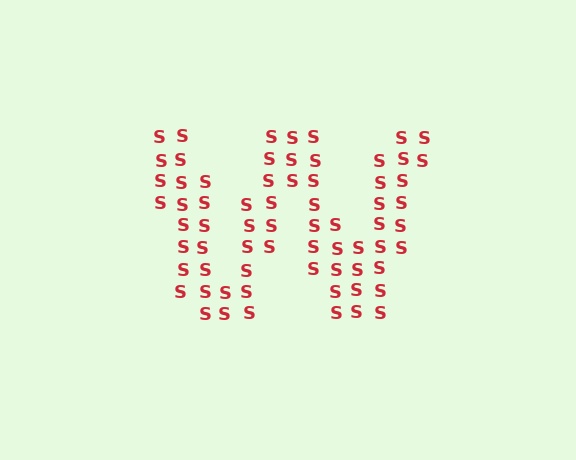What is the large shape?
The large shape is the letter W.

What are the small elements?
The small elements are letter S's.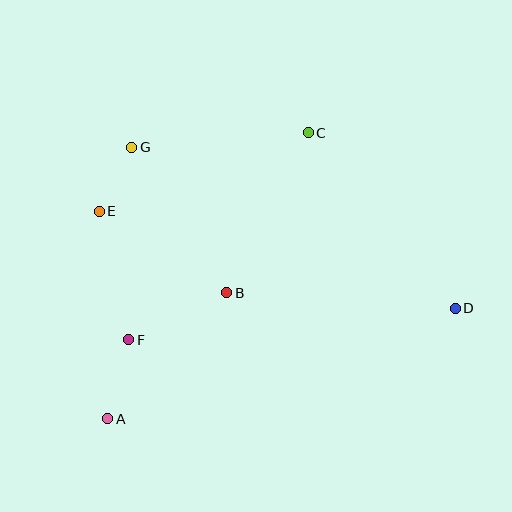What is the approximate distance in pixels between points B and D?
The distance between B and D is approximately 229 pixels.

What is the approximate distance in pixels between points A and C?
The distance between A and C is approximately 349 pixels.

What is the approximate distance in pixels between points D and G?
The distance between D and G is approximately 362 pixels.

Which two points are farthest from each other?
Points D and E are farthest from each other.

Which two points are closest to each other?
Points E and G are closest to each other.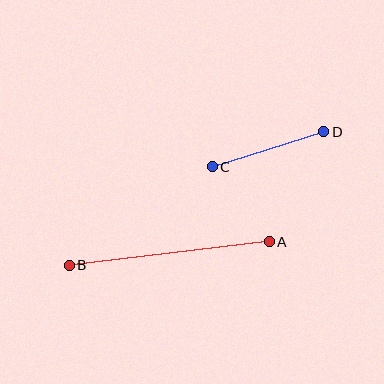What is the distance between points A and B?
The distance is approximately 201 pixels.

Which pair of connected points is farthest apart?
Points A and B are farthest apart.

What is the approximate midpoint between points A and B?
The midpoint is at approximately (169, 254) pixels.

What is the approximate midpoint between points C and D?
The midpoint is at approximately (268, 149) pixels.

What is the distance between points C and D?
The distance is approximately 117 pixels.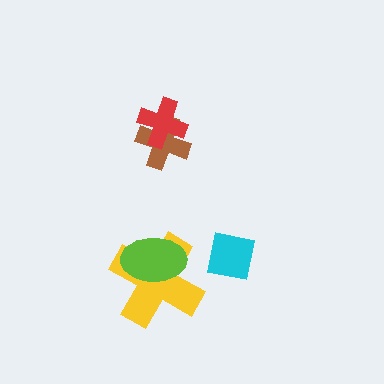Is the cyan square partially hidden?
No, no other shape covers it.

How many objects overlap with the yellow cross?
1 object overlaps with the yellow cross.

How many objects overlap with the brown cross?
1 object overlaps with the brown cross.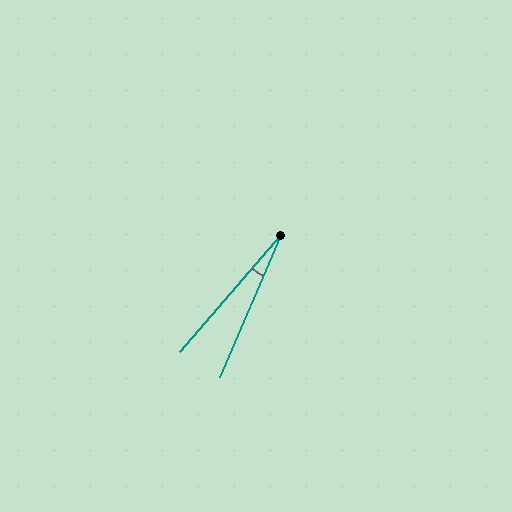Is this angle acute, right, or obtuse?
It is acute.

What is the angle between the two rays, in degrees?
Approximately 18 degrees.